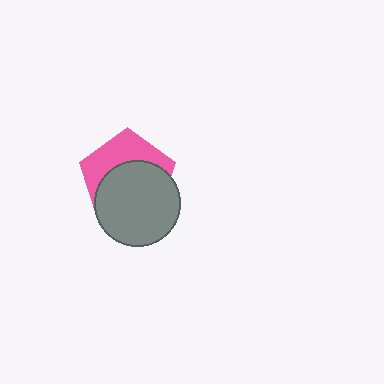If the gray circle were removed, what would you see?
You would see the complete pink pentagon.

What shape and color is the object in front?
The object in front is a gray circle.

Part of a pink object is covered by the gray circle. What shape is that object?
It is a pentagon.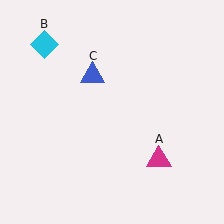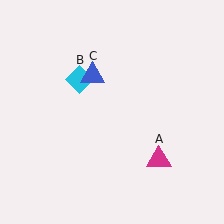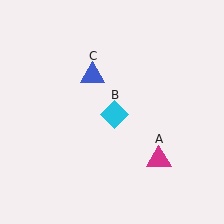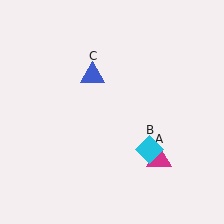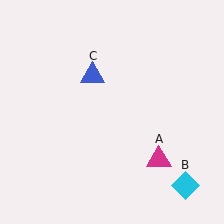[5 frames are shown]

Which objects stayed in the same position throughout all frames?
Magenta triangle (object A) and blue triangle (object C) remained stationary.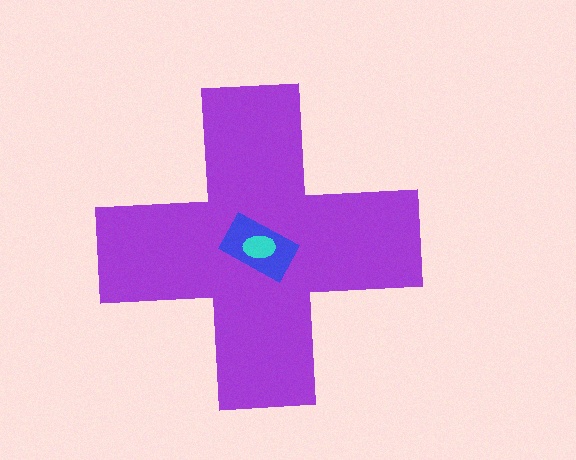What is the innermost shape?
The cyan ellipse.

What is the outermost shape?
The purple cross.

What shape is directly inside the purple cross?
The blue rectangle.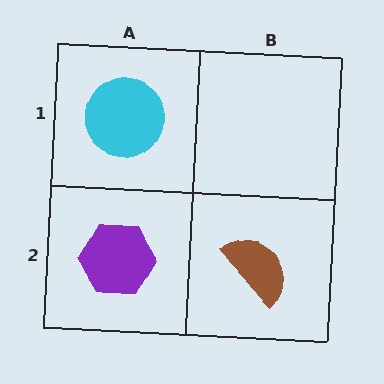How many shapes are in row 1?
1 shape.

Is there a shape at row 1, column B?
No, that cell is empty.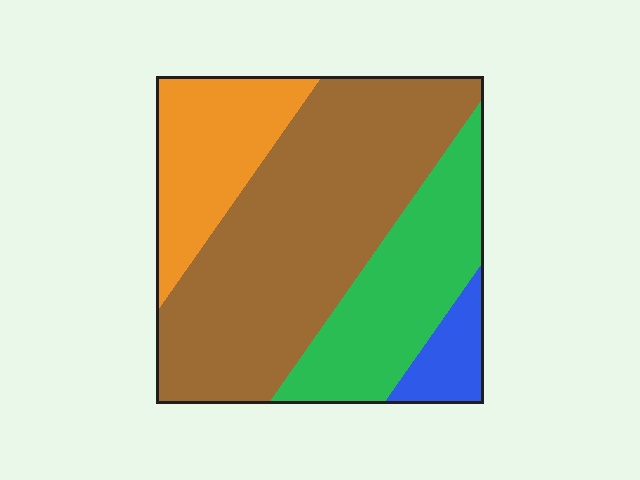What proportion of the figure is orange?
Orange takes up between a sixth and a third of the figure.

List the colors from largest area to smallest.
From largest to smallest: brown, green, orange, blue.